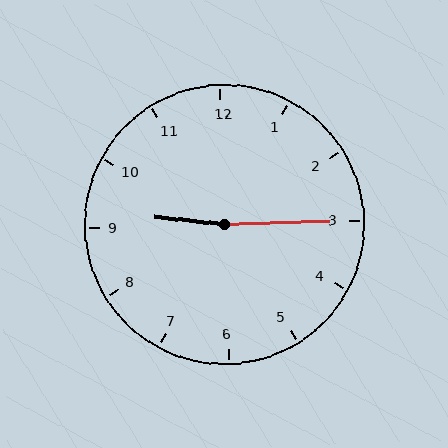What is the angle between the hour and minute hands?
Approximately 172 degrees.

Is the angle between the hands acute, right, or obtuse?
It is obtuse.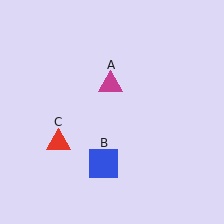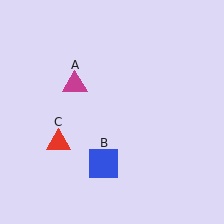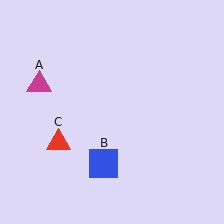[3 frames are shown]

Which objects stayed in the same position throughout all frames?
Blue square (object B) and red triangle (object C) remained stationary.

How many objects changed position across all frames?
1 object changed position: magenta triangle (object A).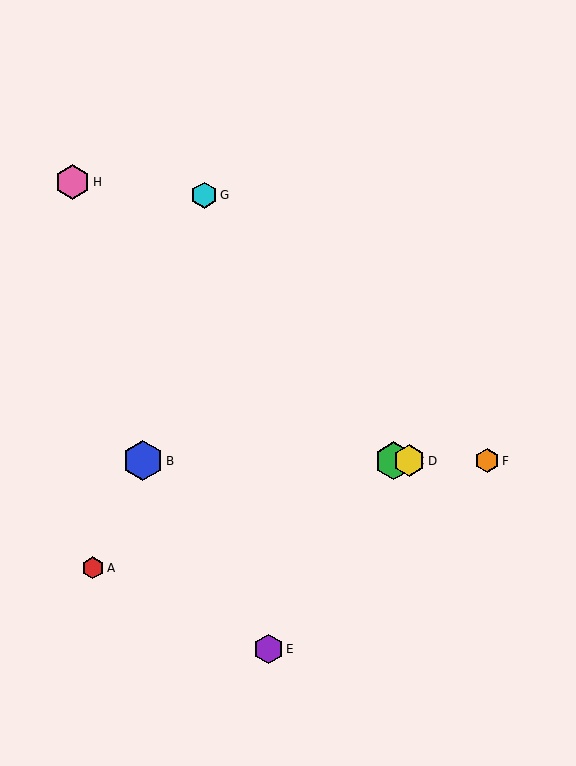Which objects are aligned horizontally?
Objects B, C, D, F are aligned horizontally.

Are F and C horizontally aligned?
Yes, both are at y≈461.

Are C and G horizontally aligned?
No, C is at y≈461 and G is at y≈195.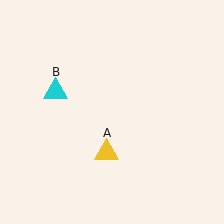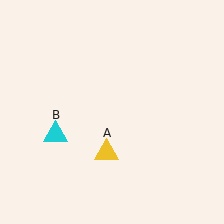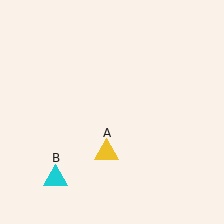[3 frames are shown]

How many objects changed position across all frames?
1 object changed position: cyan triangle (object B).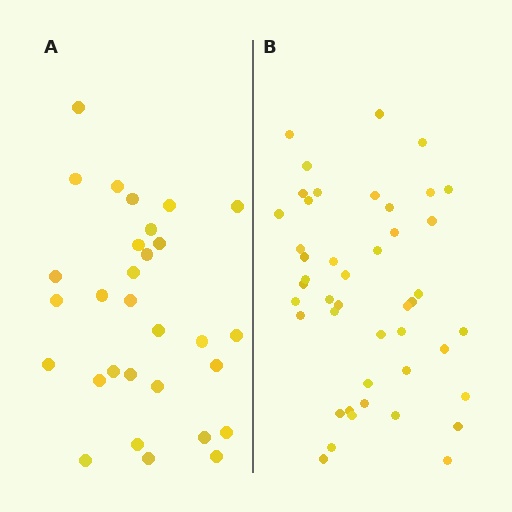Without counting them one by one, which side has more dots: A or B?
Region B (the right region) has more dots.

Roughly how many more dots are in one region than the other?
Region B has approximately 15 more dots than region A.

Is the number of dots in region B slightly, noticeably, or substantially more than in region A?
Region B has substantially more. The ratio is roughly 1.5 to 1.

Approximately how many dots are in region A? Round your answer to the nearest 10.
About 30 dots.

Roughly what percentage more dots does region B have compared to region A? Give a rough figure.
About 50% more.